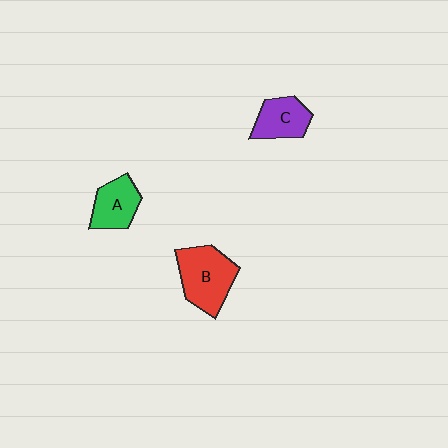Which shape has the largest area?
Shape B (red).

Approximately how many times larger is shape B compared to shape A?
Approximately 1.5 times.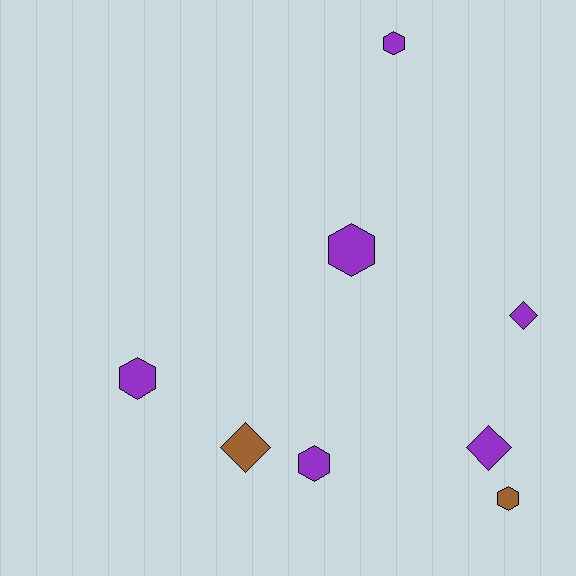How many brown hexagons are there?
There is 1 brown hexagon.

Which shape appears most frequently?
Hexagon, with 5 objects.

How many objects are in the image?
There are 8 objects.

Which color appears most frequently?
Purple, with 6 objects.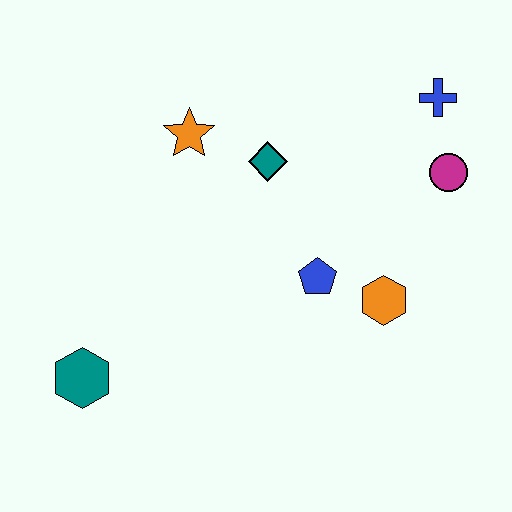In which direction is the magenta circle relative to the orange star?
The magenta circle is to the right of the orange star.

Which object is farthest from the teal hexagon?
The blue cross is farthest from the teal hexagon.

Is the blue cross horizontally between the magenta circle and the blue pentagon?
Yes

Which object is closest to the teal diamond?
The orange star is closest to the teal diamond.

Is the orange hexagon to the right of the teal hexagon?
Yes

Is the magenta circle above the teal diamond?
No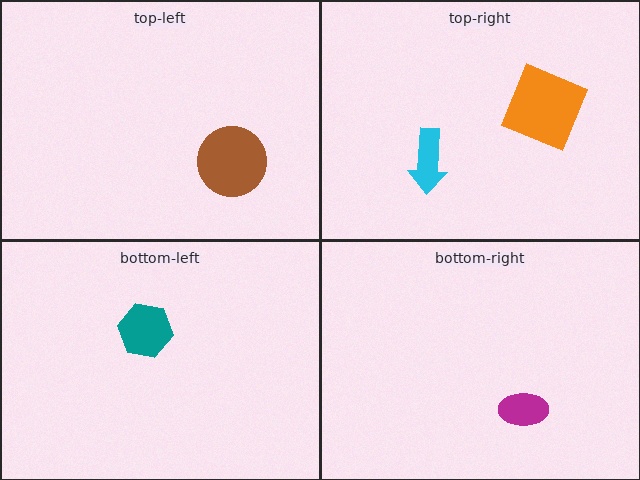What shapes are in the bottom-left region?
The teal hexagon.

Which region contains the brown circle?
The top-left region.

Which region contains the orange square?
The top-right region.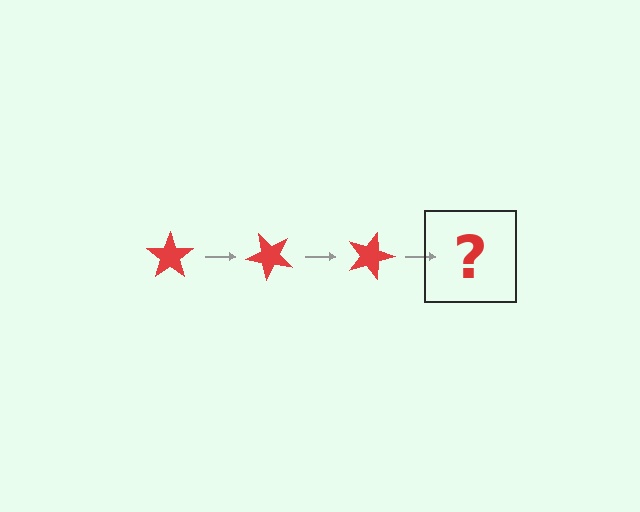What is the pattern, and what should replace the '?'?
The pattern is that the star rotates 45 degrees each step. The '?' should be a red star rotated 135 degrees.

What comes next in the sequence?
The next element should be a red star rotated 135 degrees.